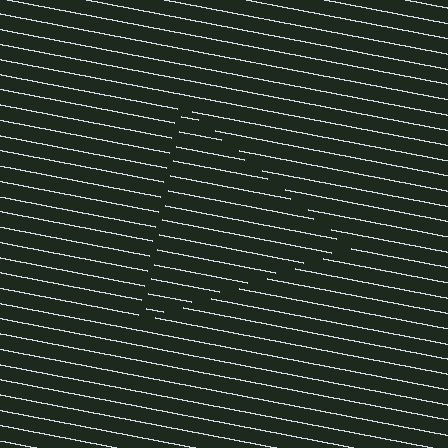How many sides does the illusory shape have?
3 sides — the line-ends trace a triangle.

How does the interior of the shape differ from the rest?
The interior of the shape contains the same grating, shifted by half a period — the contour is defined by the phase discontinuity where line-ends from the inner and outer gratings abut.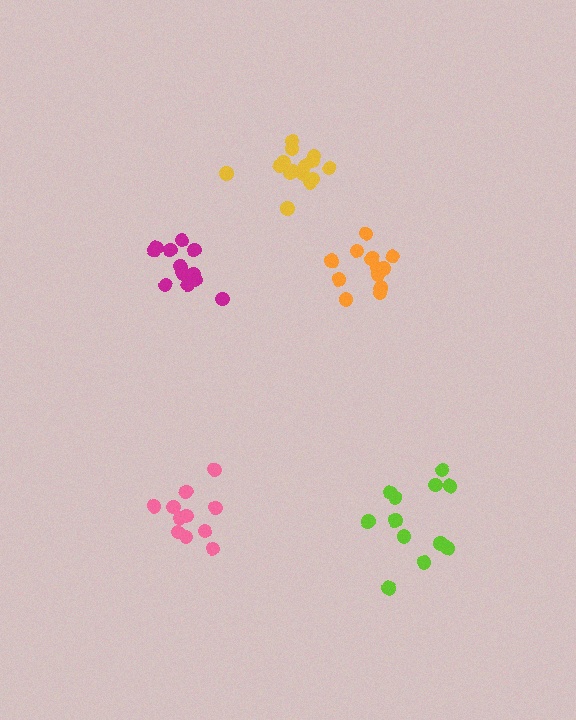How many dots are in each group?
Group 1: 12 dots, Group 2: 11 dots, Group 3: 13 dots, Group 4: 15 dots, Group 5: 15 dots (66 total).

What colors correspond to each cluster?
The clusters are colored: lime, pink, orange, magenta, yellow.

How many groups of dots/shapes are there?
There are 5 groups.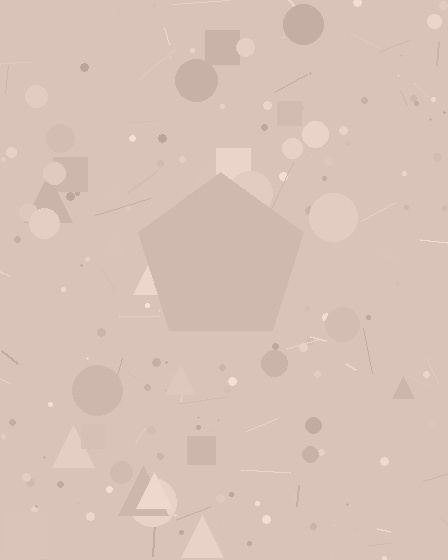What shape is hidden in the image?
A pentagon is hidden in the image.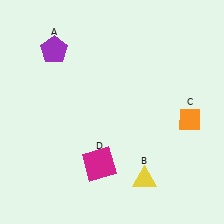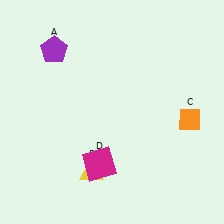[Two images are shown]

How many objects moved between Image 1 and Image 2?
1 object moved between the two images.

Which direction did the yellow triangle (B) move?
The yellow triangle (B) moved left.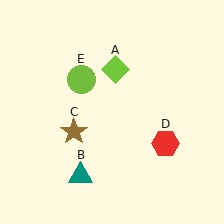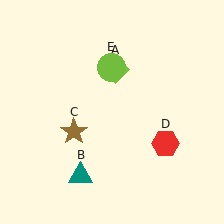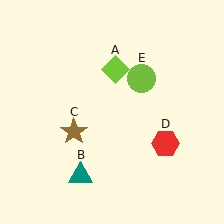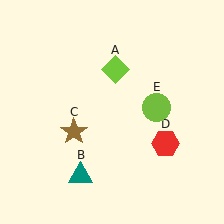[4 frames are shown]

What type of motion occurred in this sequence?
The lime circle (object E) rotated clockwise around the center of the scene.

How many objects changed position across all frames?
1 object changed position: lime circle (object E).